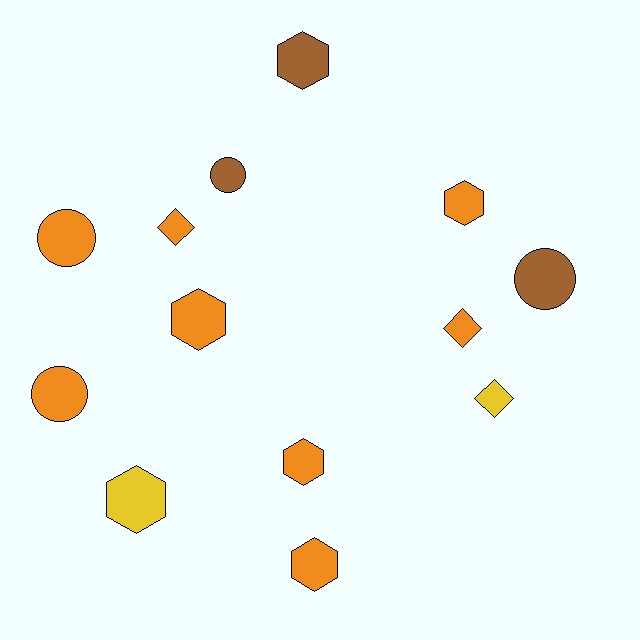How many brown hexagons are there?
There is 1 brown hexagon.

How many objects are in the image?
There are 13 objects.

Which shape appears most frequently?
Hexagon, with 6 objects.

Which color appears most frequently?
Orange, with 8 objects.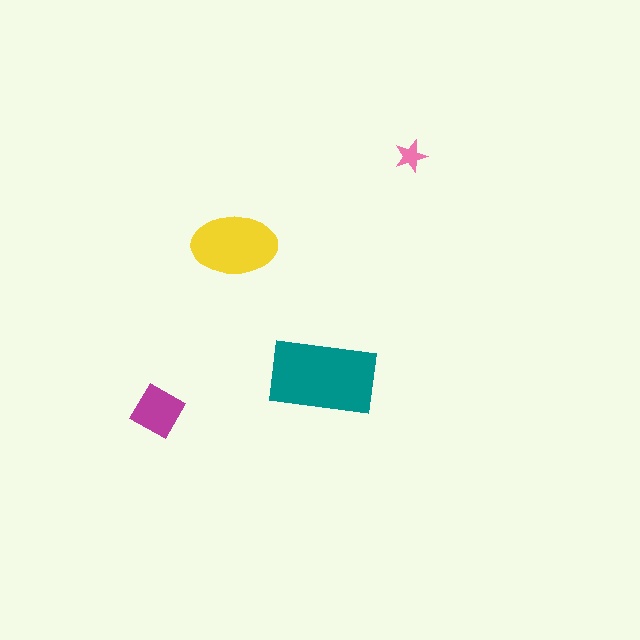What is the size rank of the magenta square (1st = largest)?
3rd.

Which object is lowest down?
The magenta square is bottommost.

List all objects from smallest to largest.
The pink star, the magenta square, the yellow ellipse, the teal rectangle.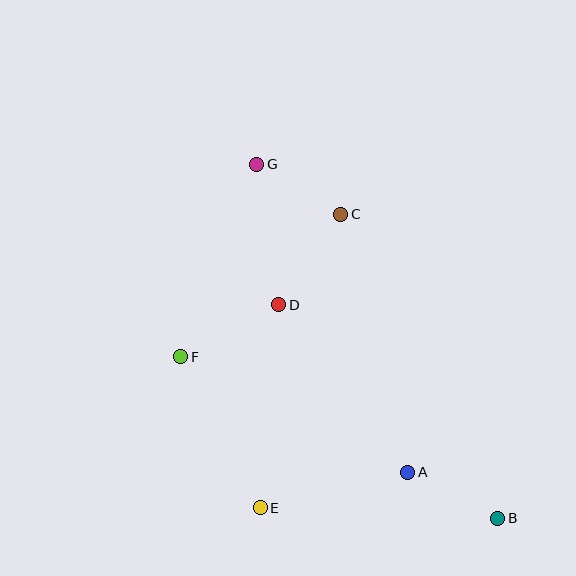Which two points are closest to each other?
Points C and G are closest to each other.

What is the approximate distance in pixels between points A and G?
The distance between A and G is approximately 343 pixels.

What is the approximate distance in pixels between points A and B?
The distance between A and B is approximately 101 pixels.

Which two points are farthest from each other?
Points B and G are farthest from each other.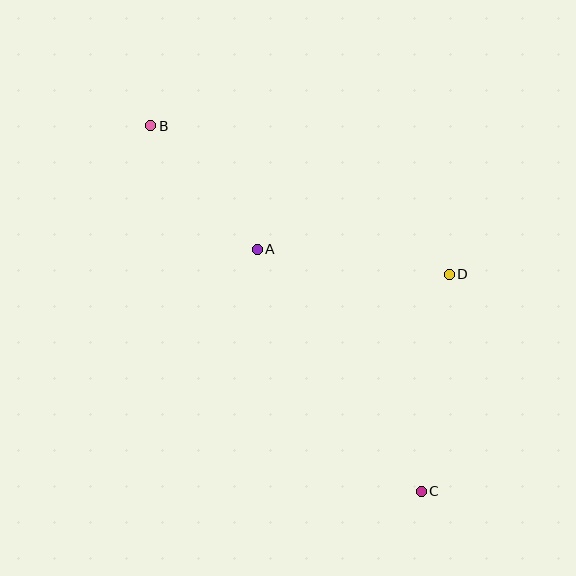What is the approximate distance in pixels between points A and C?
The distance between A and C is approximately 292 pixels.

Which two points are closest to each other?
Points A and B are closest to each other.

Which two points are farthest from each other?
Points B and C are farthest from each other.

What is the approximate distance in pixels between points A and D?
The distance between A and D is approximately 194 pixels.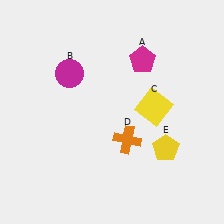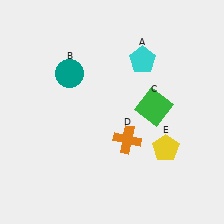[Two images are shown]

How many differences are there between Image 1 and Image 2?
There are 3 differences between the two images.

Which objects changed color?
A changed from magenta to cyan. B changed from magenta to teal. C changed from yellow to green.